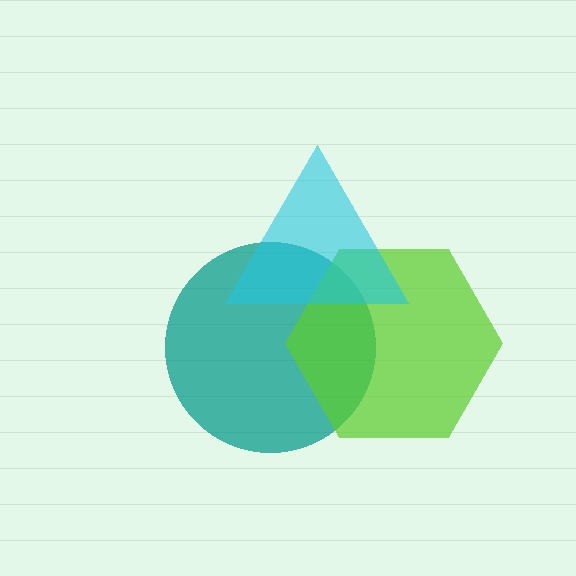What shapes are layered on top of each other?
The layered shapes are: a teal circle, a lime hexagon, a cyan triangle.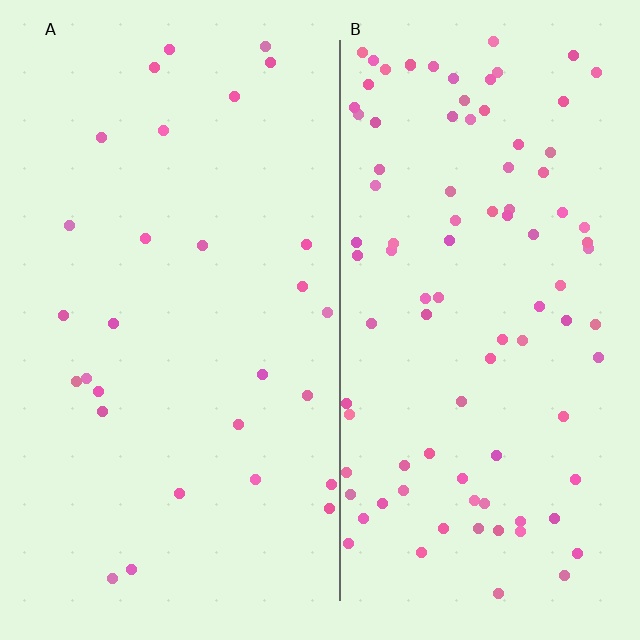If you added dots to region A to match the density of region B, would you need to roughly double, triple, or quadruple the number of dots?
Approximately triple.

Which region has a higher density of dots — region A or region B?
B (the right).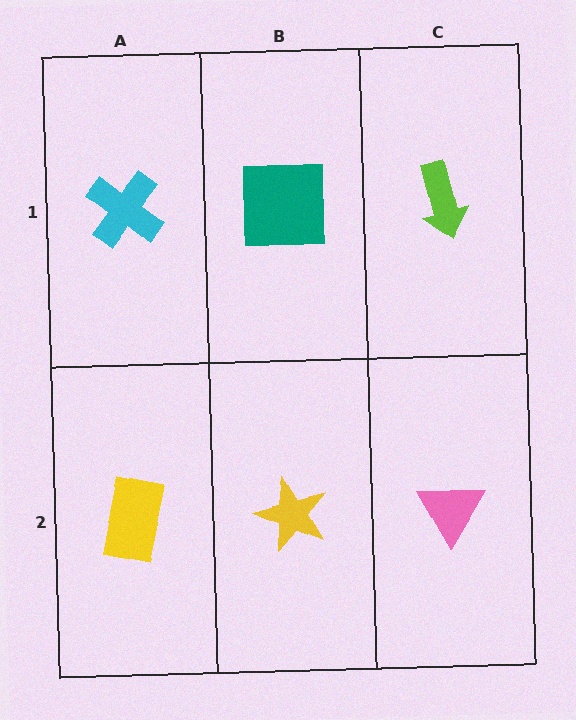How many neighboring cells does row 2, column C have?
2.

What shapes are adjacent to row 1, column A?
A yellow rectangle (row 2, column A), a teal square (row 1, column B).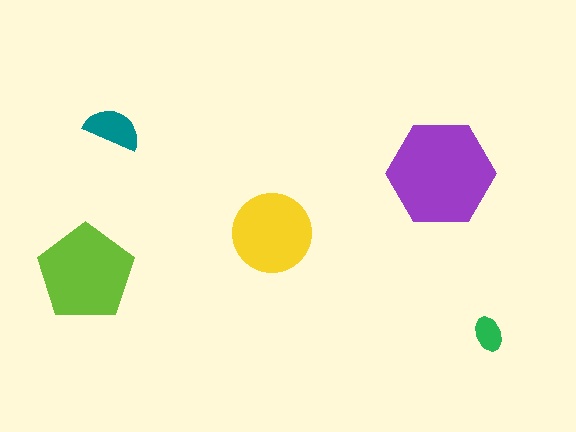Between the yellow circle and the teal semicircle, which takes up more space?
The yellow circle.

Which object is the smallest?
The green ellipse.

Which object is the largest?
The purple hexagon.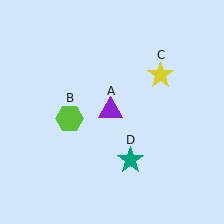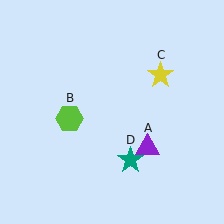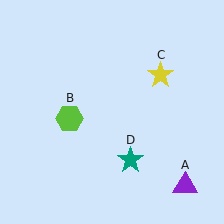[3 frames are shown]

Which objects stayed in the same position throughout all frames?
Lime hexagon (object B) and yellow star (object C) and teal star (object D) remained stationary.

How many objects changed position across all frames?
1 object changed position: purple triangle (object A).